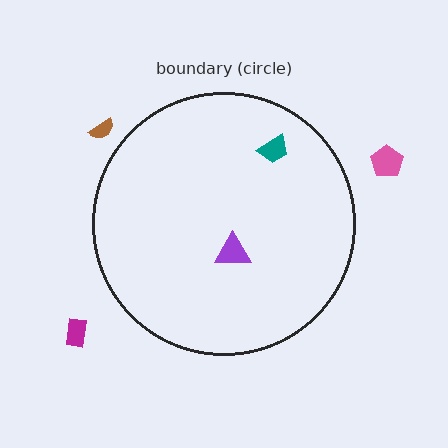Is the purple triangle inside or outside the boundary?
Inside.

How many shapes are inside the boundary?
2 inside, 3 outside.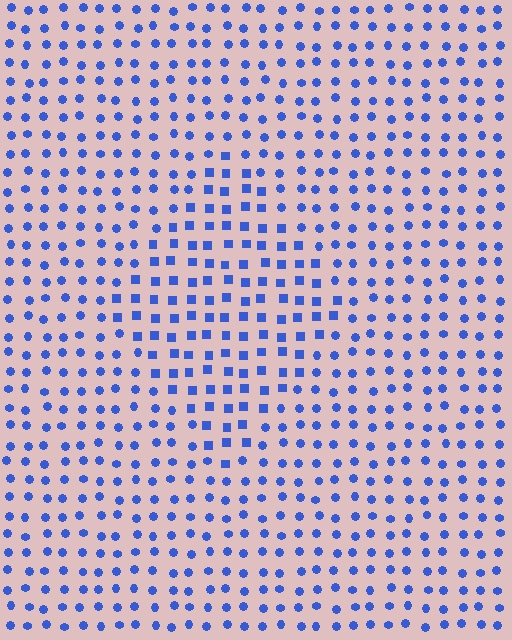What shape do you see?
I see a diamond.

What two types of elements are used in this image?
The image uses squares inside the diamond region and circles outside it.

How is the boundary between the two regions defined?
The boundary is defined by a change in element shape: squares inside vs. circles outside. All elements share the same color and spacing.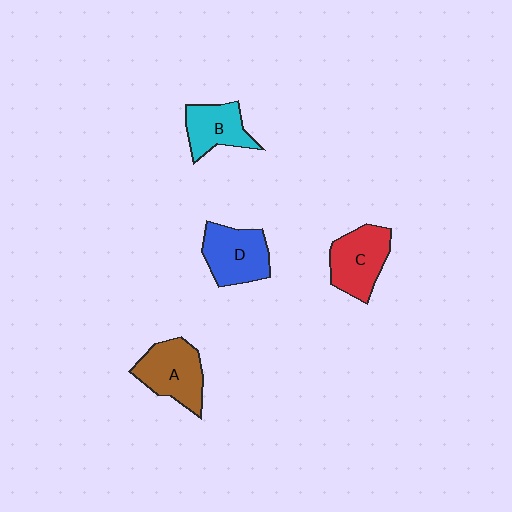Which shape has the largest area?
Shape A (brown).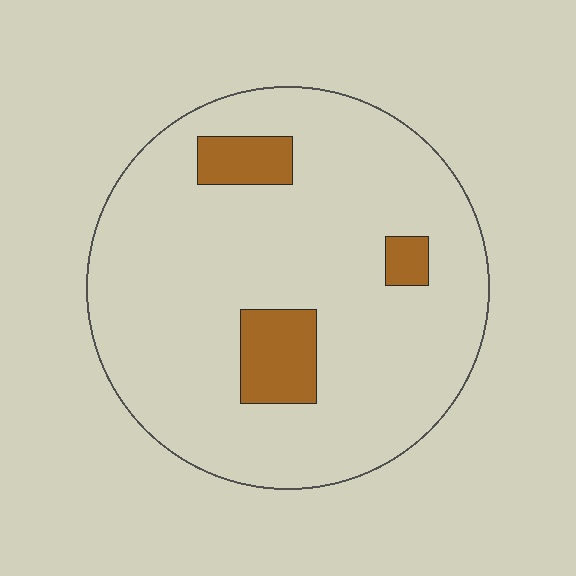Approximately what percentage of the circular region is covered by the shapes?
Approximately 10%.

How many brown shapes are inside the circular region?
3.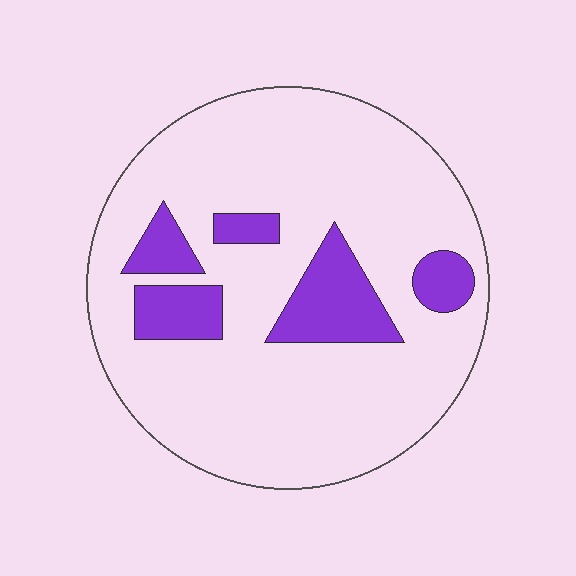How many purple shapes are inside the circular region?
5.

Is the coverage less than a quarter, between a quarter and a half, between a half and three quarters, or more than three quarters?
Less than a quarter.